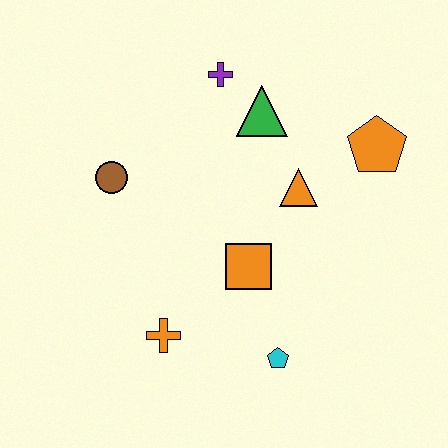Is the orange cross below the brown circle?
Yes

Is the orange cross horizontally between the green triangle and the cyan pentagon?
No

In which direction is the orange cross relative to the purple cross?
The orange cross is below the purple cross.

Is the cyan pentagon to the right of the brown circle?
Yes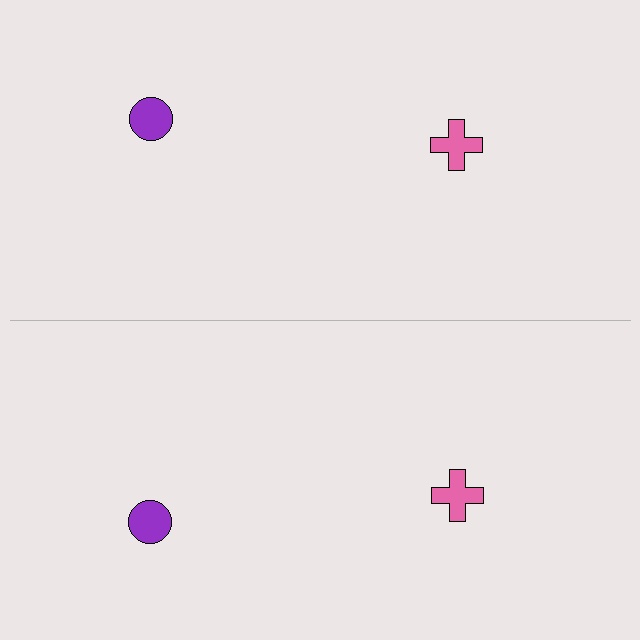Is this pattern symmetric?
Yes, this pattern has bilateral (reflection) symmetry.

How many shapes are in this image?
There are 4 shapes in this image.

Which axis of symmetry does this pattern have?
The pattern has a horizontal axis of symmetry running through the center of the image.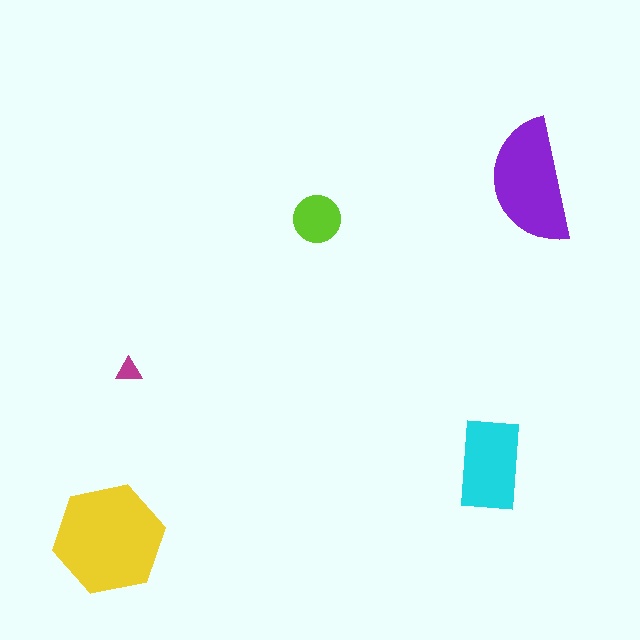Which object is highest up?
The purple semicircle is topmost.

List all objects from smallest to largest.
The magenta triangle, the lime circle, the cyan rectangle, the purple semicircle, the yellow hexagon.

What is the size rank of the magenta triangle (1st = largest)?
5th.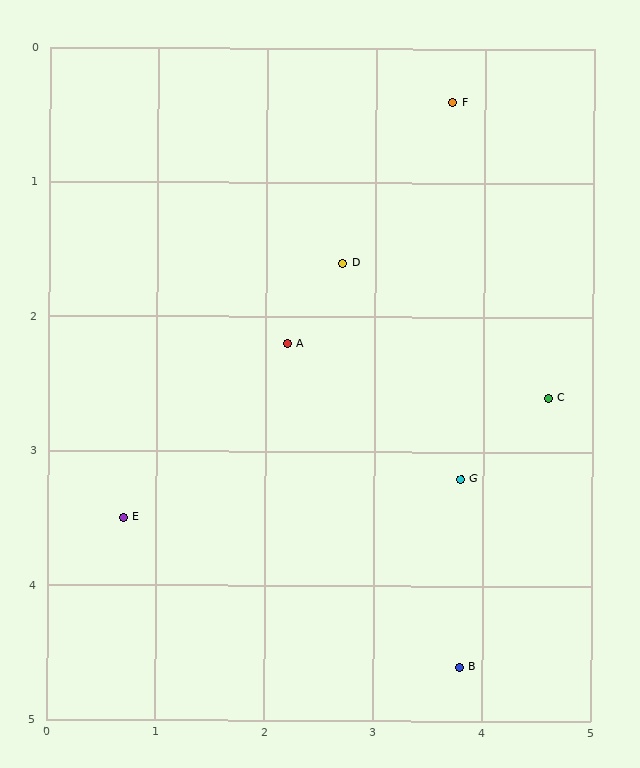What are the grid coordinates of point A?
Point A is at approximately (2.2, 2.2).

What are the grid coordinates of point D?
Point D is at approximately (2.7, 1.6).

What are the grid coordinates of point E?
Point E is at approximately (0.7, 3.5).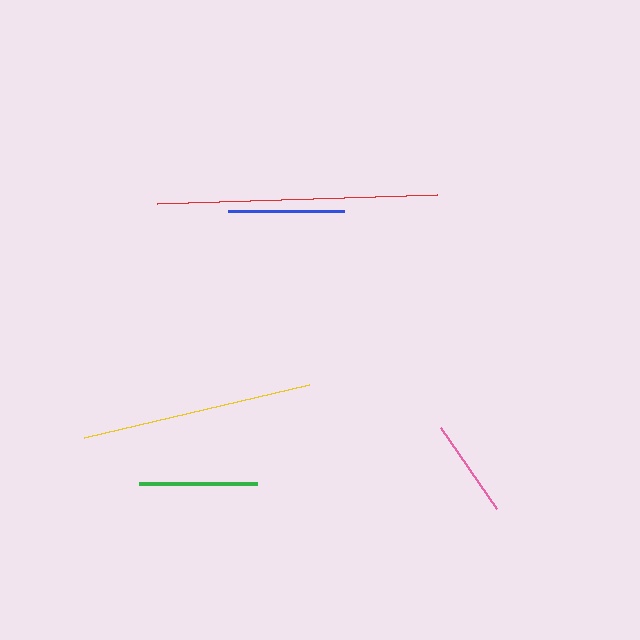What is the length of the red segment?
The red segment is approximately 280 pixels long.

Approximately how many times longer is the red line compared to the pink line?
The red line is approximately 2.9 times the length of the pink line.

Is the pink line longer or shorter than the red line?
The red line is longer than the pink line.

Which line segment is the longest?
The red line is the longest at approximately 280 pixels.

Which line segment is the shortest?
The pink line is the shortest at approximately 98 pixels.